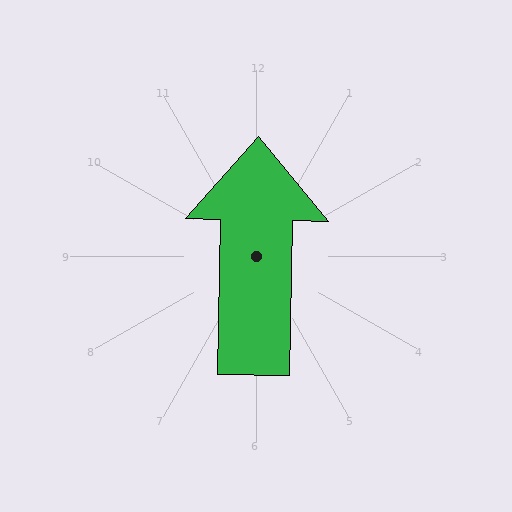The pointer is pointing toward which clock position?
Roughly 12 o'clock.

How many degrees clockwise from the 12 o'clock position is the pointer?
Approximately 1 degrees.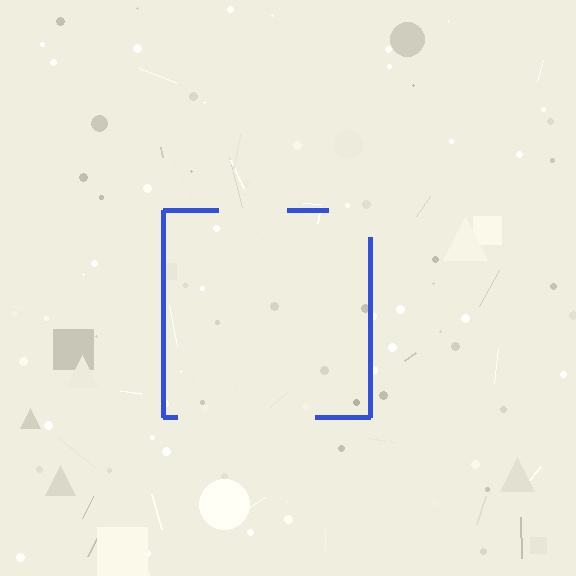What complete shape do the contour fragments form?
The contour fragments form a square.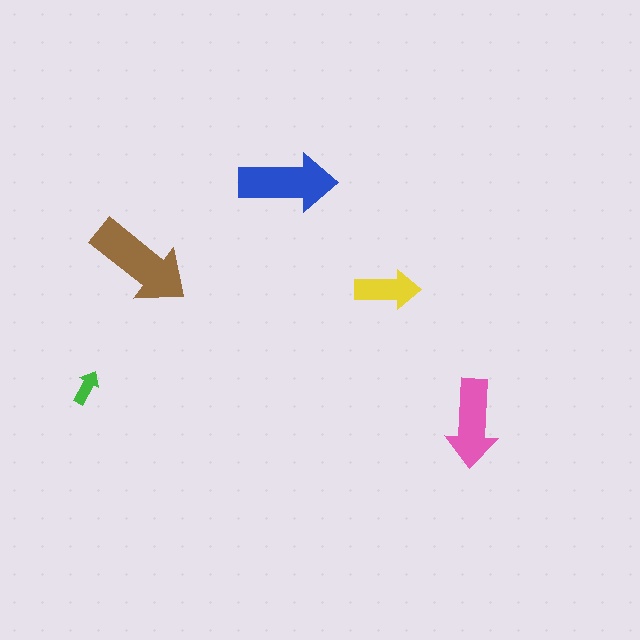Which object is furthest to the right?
The pink arrow is rightmost.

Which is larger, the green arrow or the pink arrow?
The pink one.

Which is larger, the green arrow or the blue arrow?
The blue one.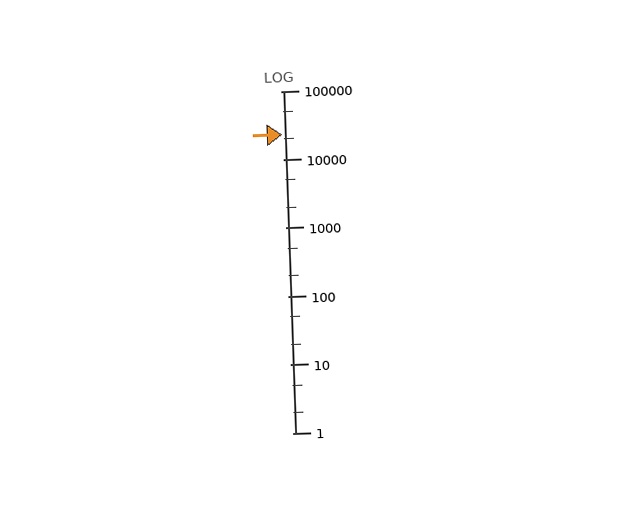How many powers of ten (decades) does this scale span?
The scale spans 5 decades, from 1 to 100000.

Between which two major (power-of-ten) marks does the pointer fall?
The pointer is between 10000 and 100000.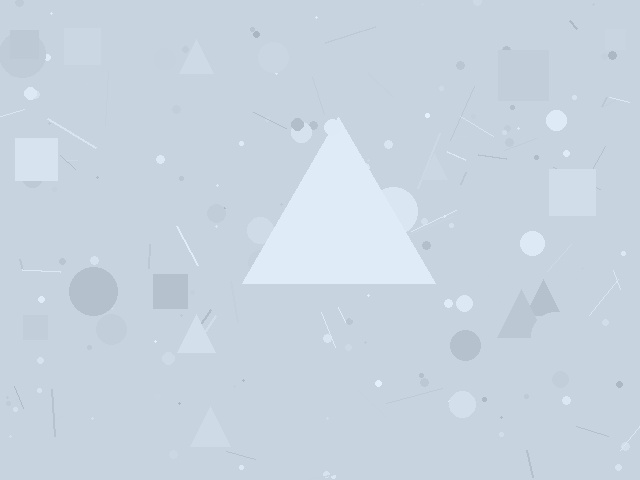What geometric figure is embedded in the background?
A triangle is embedded in the background.